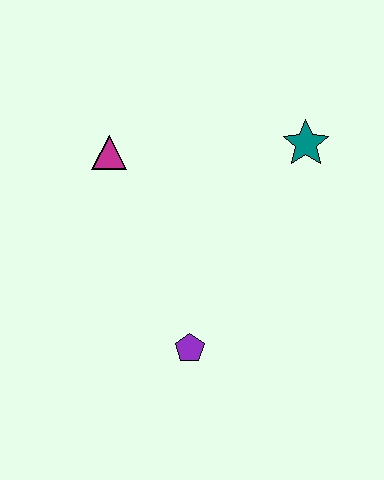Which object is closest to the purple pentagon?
The magenta triangle is closest to the purple pentagon.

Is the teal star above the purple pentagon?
Yes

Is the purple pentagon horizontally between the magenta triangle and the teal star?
Yes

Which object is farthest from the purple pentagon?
The teal star is farthest from the purple pentagon.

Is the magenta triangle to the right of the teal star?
No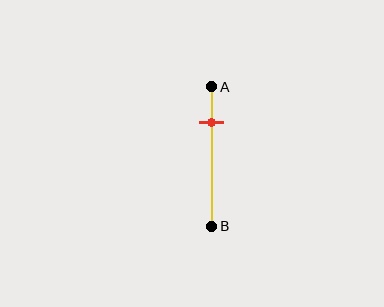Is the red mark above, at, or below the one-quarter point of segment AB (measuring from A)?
The red mark is approximately at the one-quarter point of segment AB.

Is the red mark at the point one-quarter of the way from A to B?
Yes, the mark is approximately at the one-quarter point.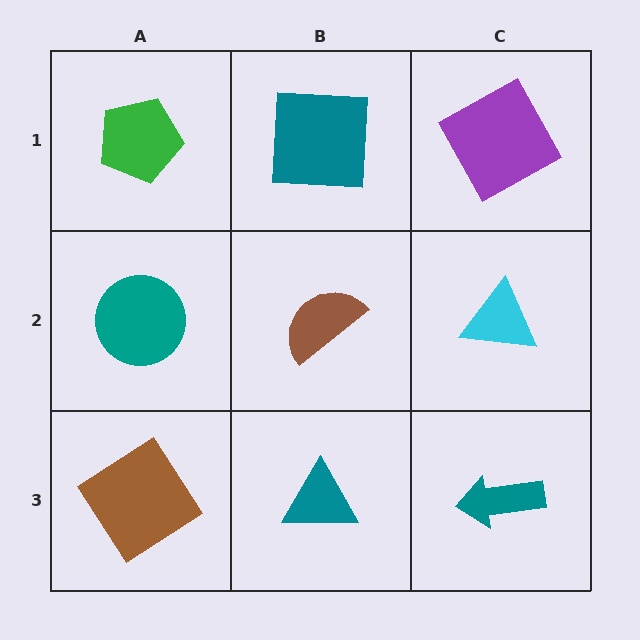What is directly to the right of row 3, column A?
A teal triangle.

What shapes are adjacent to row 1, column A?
A teal circle (row 2, column A), a teal square (row 1, column B).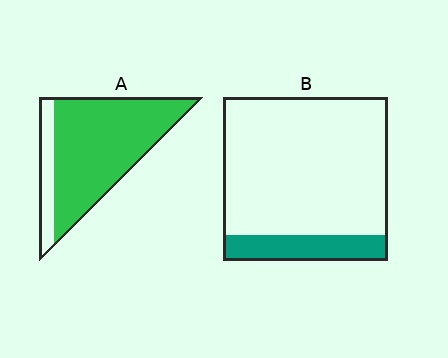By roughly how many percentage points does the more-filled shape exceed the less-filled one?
By roughly 65 percentage points (A over B).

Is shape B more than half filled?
No.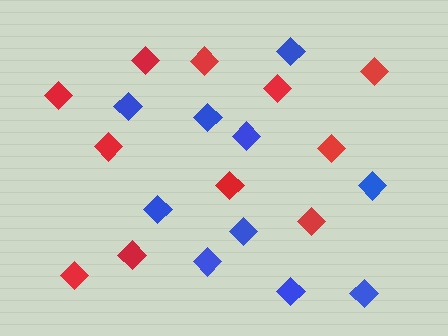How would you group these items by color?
There are 2 groups: one group of blue diamonds (10) and one group of red diamonds (11).